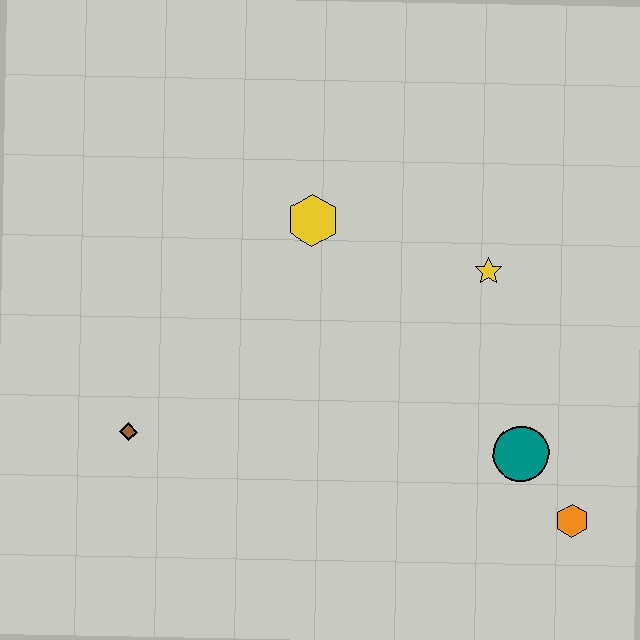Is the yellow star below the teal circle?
No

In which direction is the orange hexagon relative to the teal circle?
The orange hexagon is below the teal circle.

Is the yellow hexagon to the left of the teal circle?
Yes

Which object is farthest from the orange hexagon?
The brown diamond is farthest from the orange hexagon.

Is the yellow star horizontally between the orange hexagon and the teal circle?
No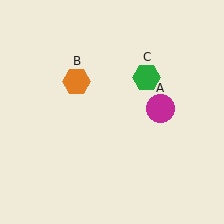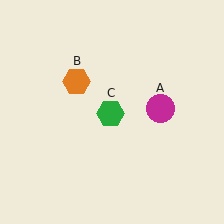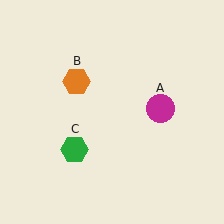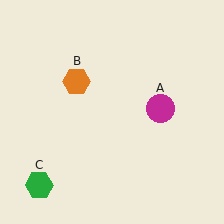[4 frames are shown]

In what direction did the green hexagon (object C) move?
The green hexagon (object C) moved down and to the left.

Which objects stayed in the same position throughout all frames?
Magenta circle (object A) and orange hexagon (object B) remained stationary.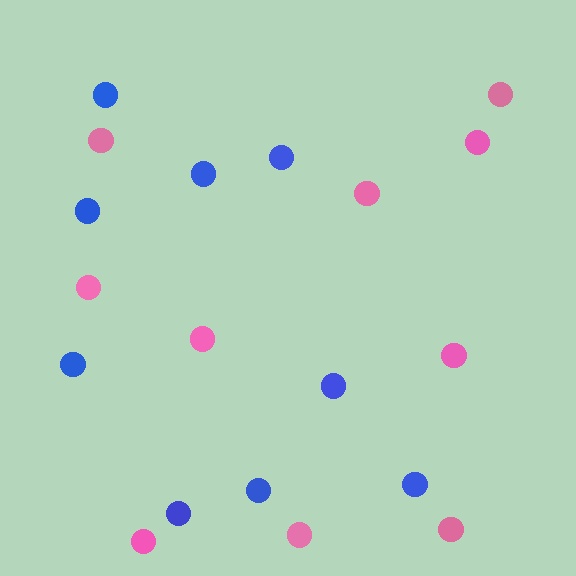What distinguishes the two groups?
There are 2 groups: one group of pink circles (10) and one group of blue circles (9).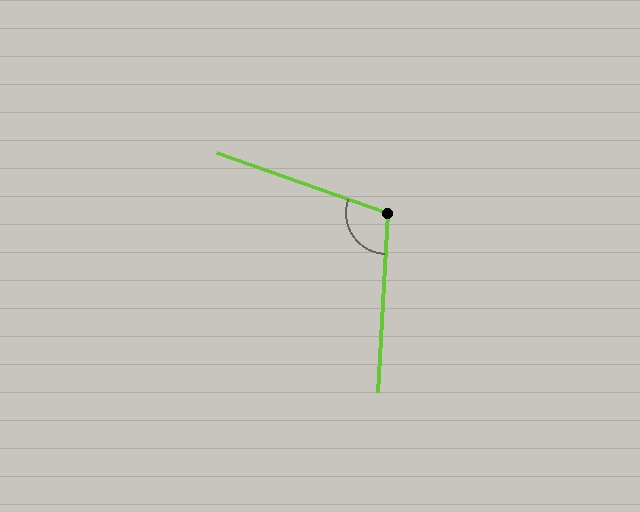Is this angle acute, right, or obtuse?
It is obtuse.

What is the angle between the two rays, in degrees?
Approximately 106 degrees.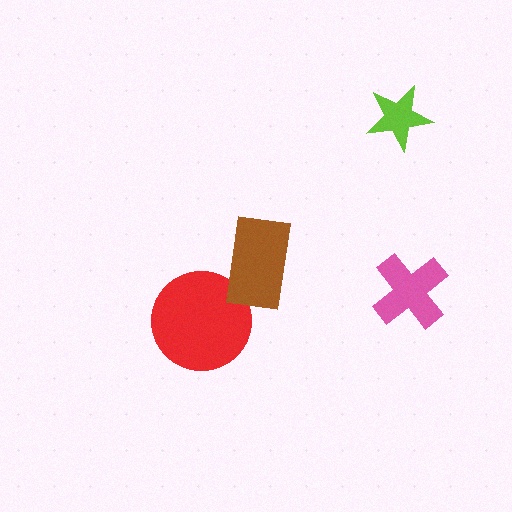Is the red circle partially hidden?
Yes, it is partially covered by another shape.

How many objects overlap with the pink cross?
0 objects overlap with the pink cross.